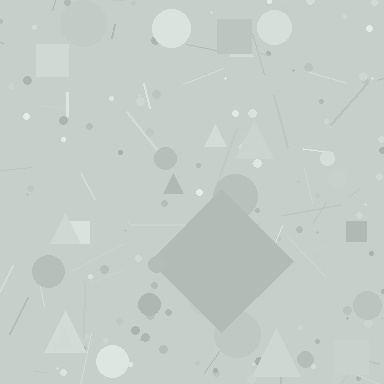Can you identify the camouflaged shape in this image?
The camouflaged shape is a diamond.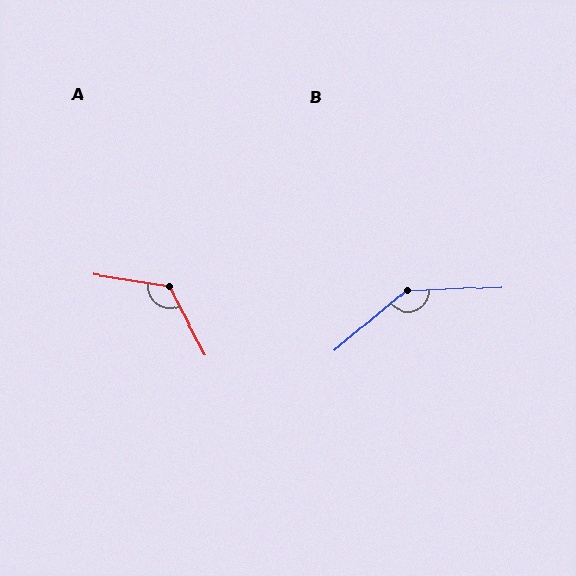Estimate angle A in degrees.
Approximately 127 degrees.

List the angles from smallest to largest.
A (127°), B (142°).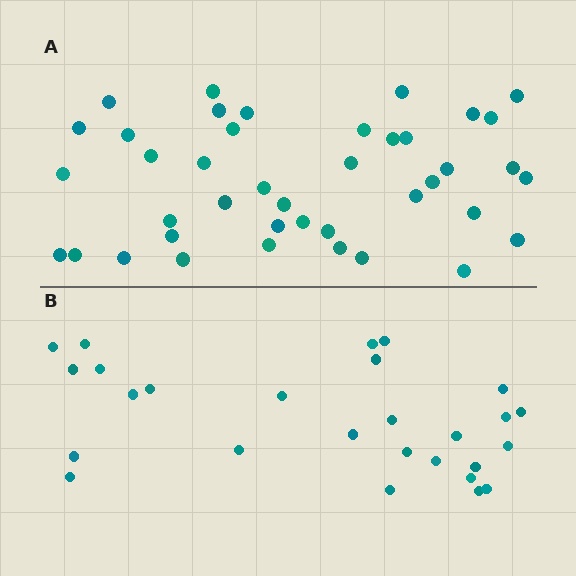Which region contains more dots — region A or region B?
Region A (the top region) has more dots.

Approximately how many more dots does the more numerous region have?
Region A has approximately 15 more dots than region B.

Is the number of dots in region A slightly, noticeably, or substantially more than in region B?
Region A has substantially more. The ratio is roughly 1.5 to 1.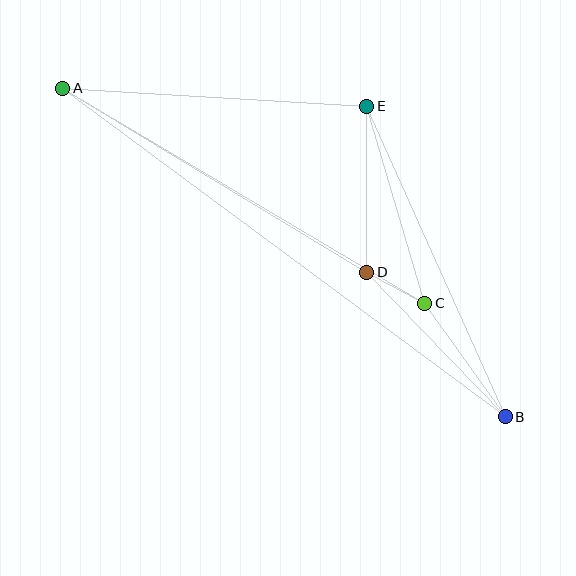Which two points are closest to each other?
Points C and D are closest to each other.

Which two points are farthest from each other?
Points A and B are farthest from each other.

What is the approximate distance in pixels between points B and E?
The distance between B and E is approximately 340 pixels.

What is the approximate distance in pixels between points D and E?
The distance between D and E is approximately 166 pixels.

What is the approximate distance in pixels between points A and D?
The distance between A and D is approximately 355 pixels.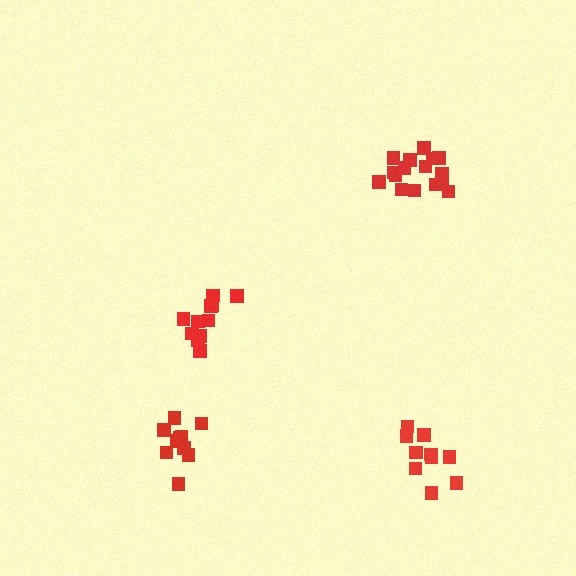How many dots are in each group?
Group 1: 10 dots, Group 2: 16 dots, Group 3: 11 dots, Group 4: 10 dots (47 total).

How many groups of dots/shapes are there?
There are 4 groups.